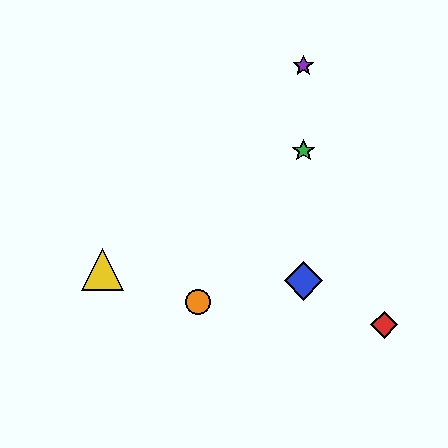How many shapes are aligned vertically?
3 shapes (the blue diamond, the green star, the purple star) are aligned vertically.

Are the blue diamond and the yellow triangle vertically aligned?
No, the blue diamond is at x≈303 and the yellow triangle is at x≈103.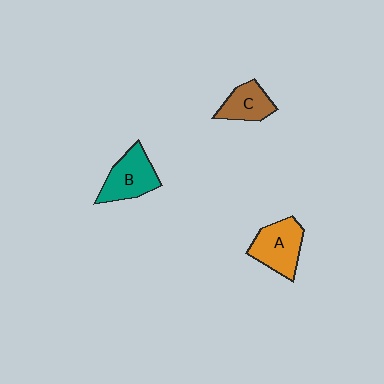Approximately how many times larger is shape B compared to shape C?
Approximately 1.3 times.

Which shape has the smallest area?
Shape C (brown).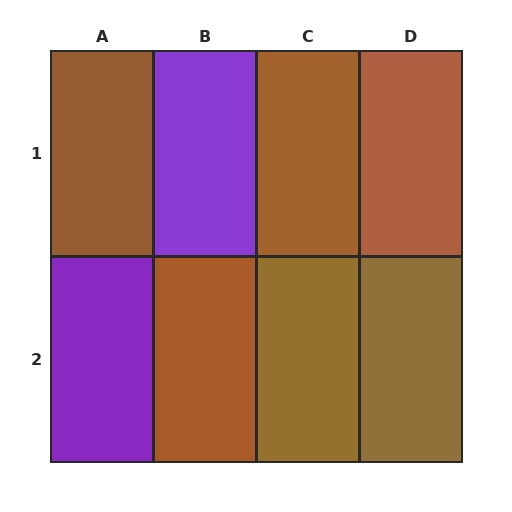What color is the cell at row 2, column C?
Brown.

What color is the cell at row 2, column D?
Brown.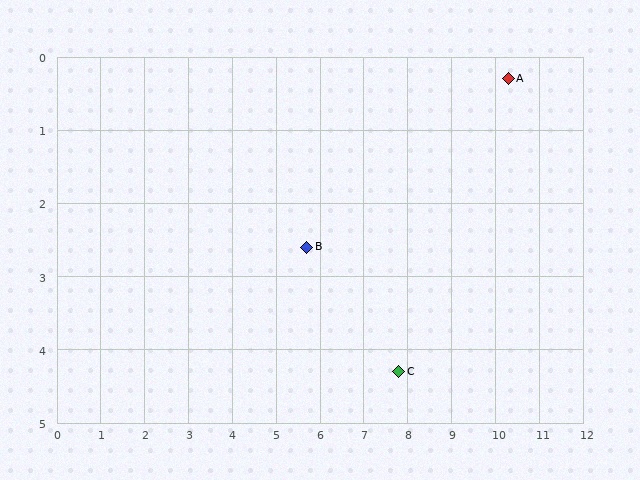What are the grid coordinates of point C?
Point C is at approximately (7.8, 4.3).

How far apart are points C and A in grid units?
Points C and A are about 4.7 grid units apart.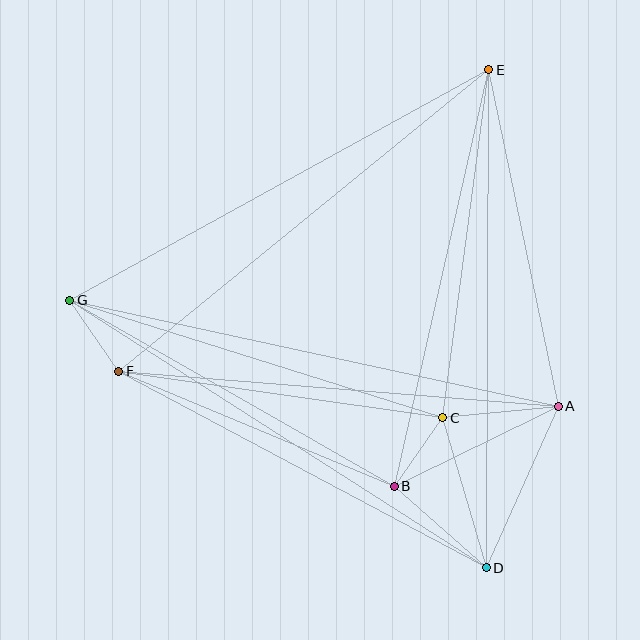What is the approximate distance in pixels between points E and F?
The distance between E and F is approximately 477 pixels.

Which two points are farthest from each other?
Points A and G are farthest from each other.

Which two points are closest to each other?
Points B and C are closest to each other.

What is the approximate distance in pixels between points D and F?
The distance between D and F is approximately 417 pixels.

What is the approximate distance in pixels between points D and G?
The distance between D and G is approximately 495 pixels.